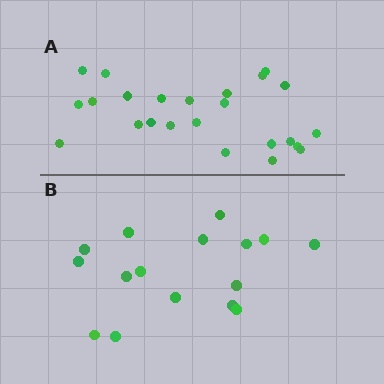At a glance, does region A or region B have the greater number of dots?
Region A (the top region) has more dots.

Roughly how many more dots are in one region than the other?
Region A has roughly 8 or so more dots than region B.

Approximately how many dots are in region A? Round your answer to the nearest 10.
About 20 dots. (The exact count is 24, which rounds to 20.)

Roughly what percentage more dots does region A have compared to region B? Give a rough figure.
About 50% more.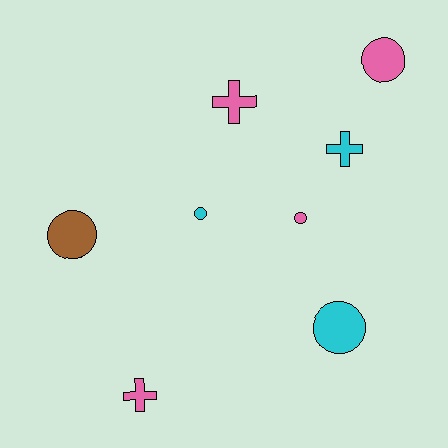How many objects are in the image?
There are 8 objects.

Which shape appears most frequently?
Circle, with 5 objects.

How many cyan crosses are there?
There is 1 cyan cross.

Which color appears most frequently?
Pink, with 4 objects.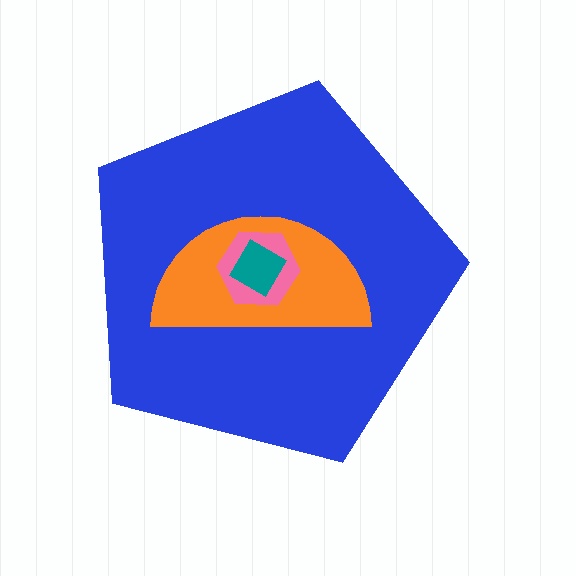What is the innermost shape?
The teal diamond.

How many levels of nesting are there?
4.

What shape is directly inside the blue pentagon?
The orange semicircle.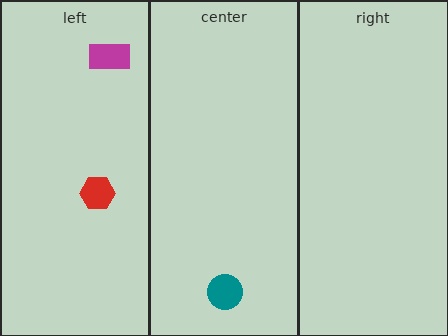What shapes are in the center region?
The teal circle.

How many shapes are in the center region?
1.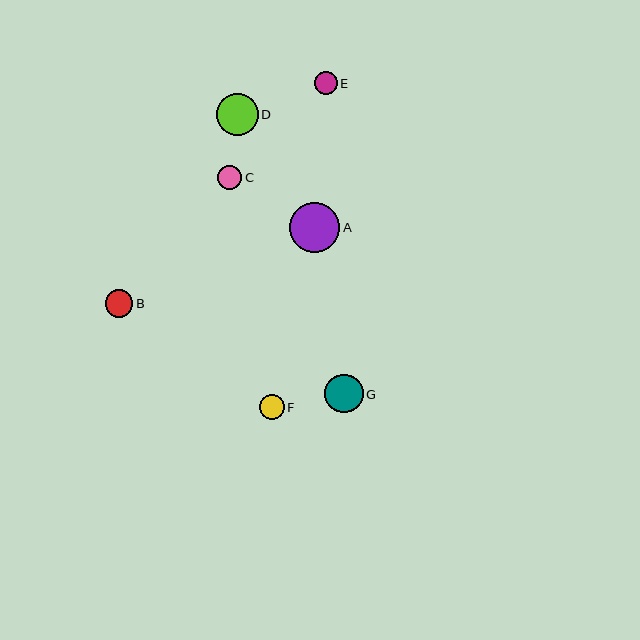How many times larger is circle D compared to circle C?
Circle D is approximately 1.7 times the size of circle C.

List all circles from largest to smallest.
From largest to smallest: A, D, G, B, C, F, E.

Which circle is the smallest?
Circle E is the smallest with a size of approximately 23 pixels.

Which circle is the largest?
Circle A is the largest with a size of approximately 50 pixels.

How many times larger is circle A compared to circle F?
Circle A is approximately 2.0 times the size of circle F.